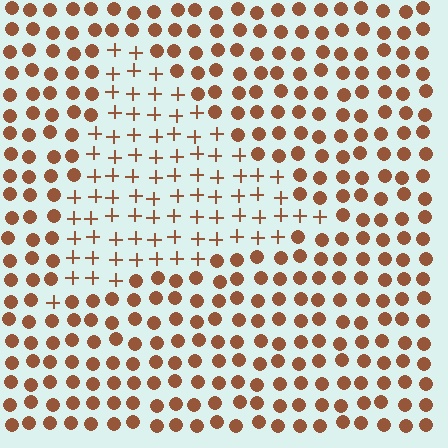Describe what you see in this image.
The image is filled with small brown elements arranged in a uniform grid. A triangle-shaped region contains plus signs, while the surrounding area contains circles. The boundary is defined purely by the change in element shape.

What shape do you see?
I see a triangle.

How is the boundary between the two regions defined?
The boundary is defined by a change in element shape: plus signs inside vs. circles outside. All elements share the same color and spacing.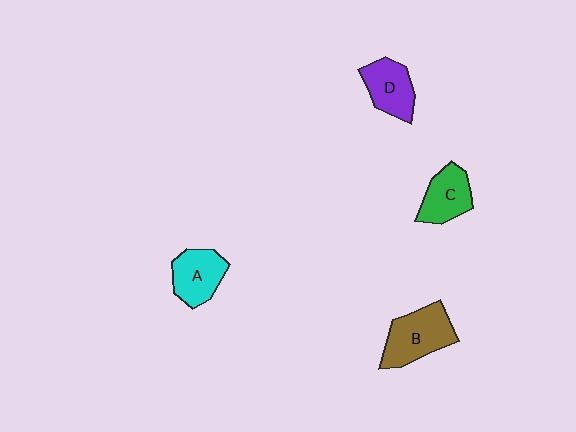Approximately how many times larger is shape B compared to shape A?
Approximately 1.3 times.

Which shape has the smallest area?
Shape C (green).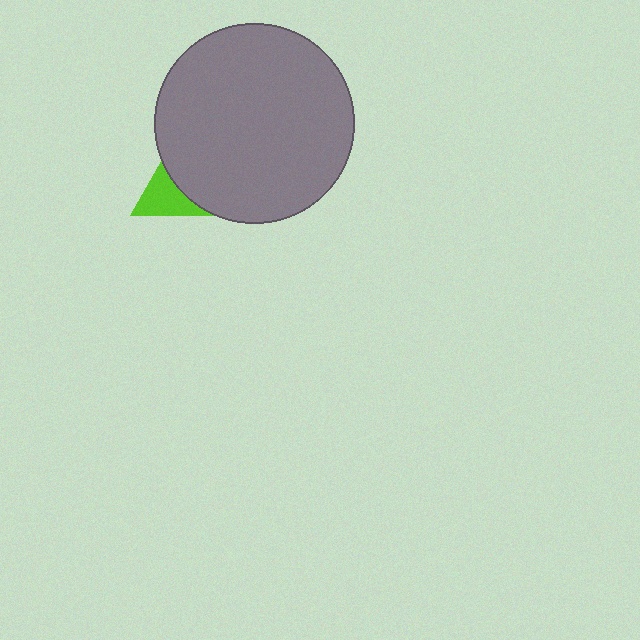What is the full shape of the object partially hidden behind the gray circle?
The partially hidden object is a lime triangle.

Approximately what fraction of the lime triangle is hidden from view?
Roughly 66% of the lime triangle is hidden behind the gray circle.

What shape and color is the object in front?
The object in front is a gray circle.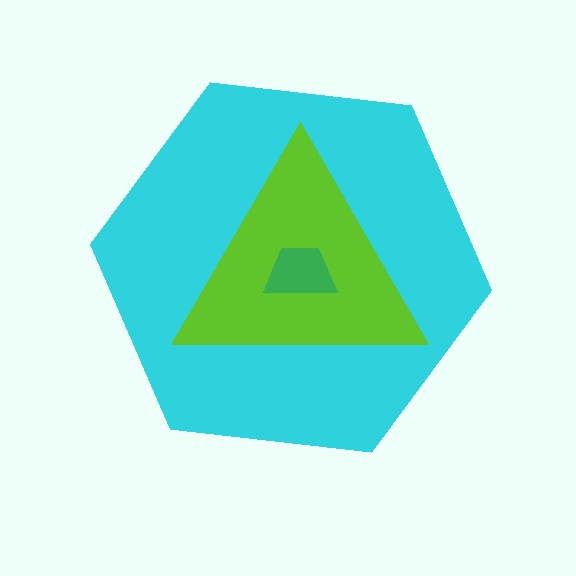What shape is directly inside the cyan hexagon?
The lime triangle.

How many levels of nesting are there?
3.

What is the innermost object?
The green trapezoid.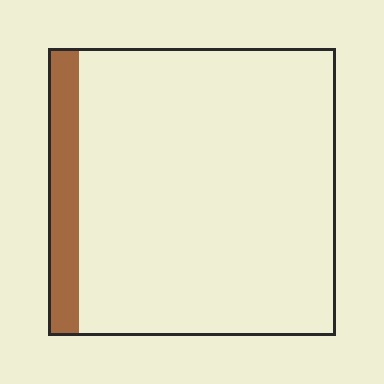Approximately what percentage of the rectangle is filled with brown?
Approximately 10%.